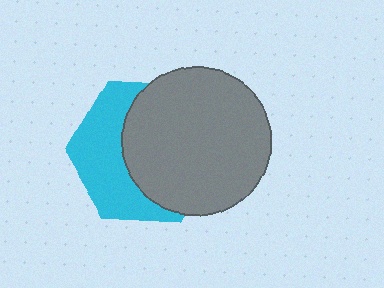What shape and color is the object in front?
The object in front is a gray circle.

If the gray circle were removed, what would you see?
You would see the complete cyan hexagon.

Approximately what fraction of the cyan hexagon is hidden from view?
Roughly 57% of the cyan hexagon is hidden behind the gray circle.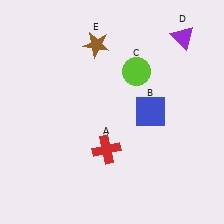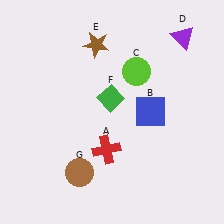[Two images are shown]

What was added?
A green diamond (F), a brown circle (G) were added in Image 2.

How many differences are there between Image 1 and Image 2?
There are 2 differences between the two images.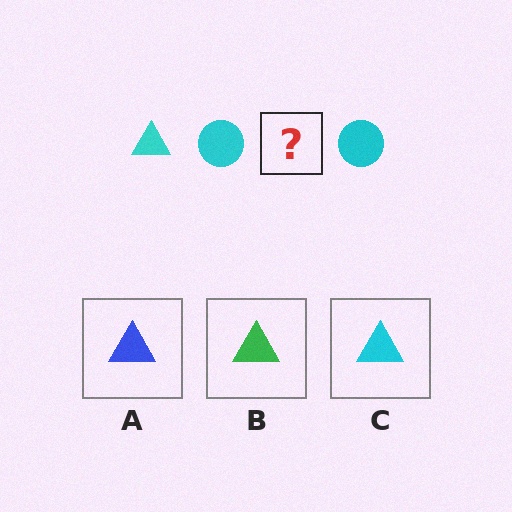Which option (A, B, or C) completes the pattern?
C.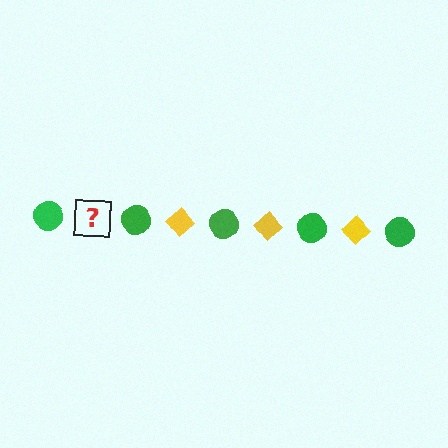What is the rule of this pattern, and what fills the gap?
The rule is that the pattern alternates between green circle and yellow diamond. The gap should be filled with a yellow diamond.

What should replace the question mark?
The question mark should be replaced with a yellow diamond.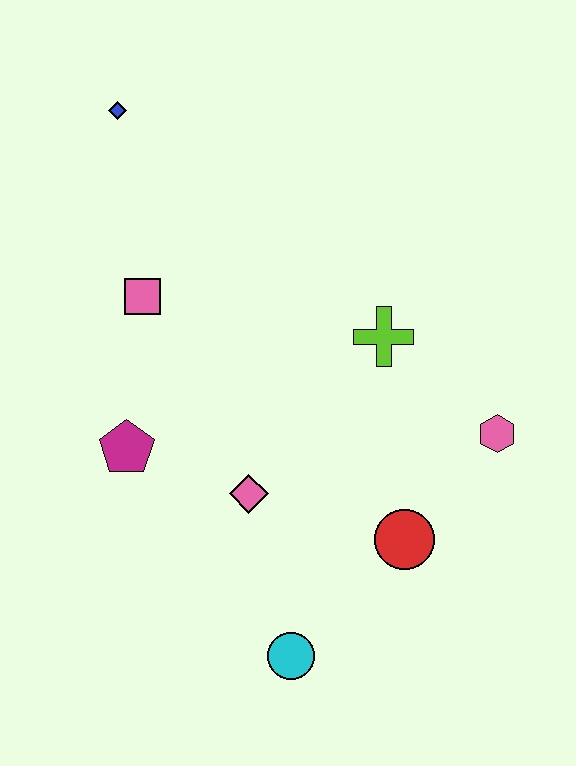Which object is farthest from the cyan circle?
The blue diamond is farthest from the cyan circle.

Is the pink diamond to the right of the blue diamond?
Yes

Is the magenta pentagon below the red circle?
No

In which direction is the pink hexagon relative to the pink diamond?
The pink hexagon is to the right of the pink diamond.